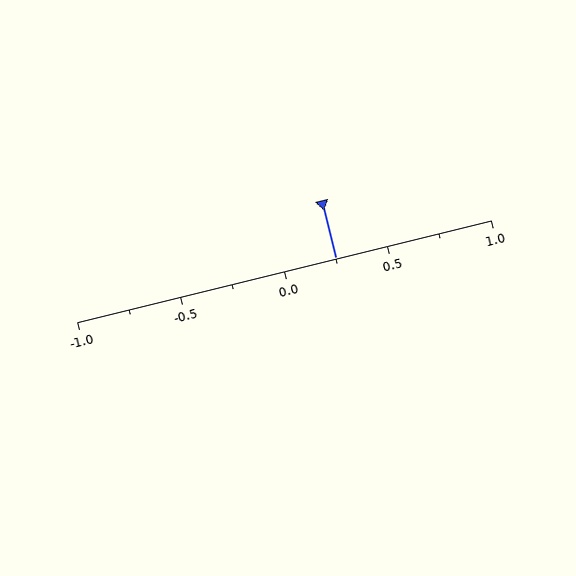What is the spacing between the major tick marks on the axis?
The major ticks are spaced 0.5 apart.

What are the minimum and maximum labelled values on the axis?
The axis runs from -1.0 to 1.0.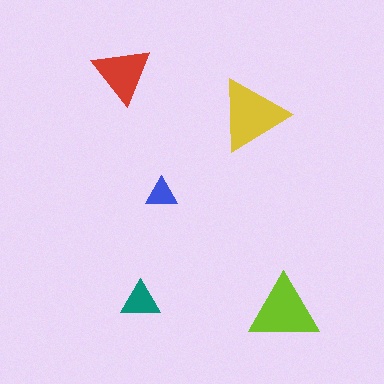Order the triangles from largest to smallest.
the yellow one, the lime one, the red one, the teal one, the blue one.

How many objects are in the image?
There are 5 objects in the image.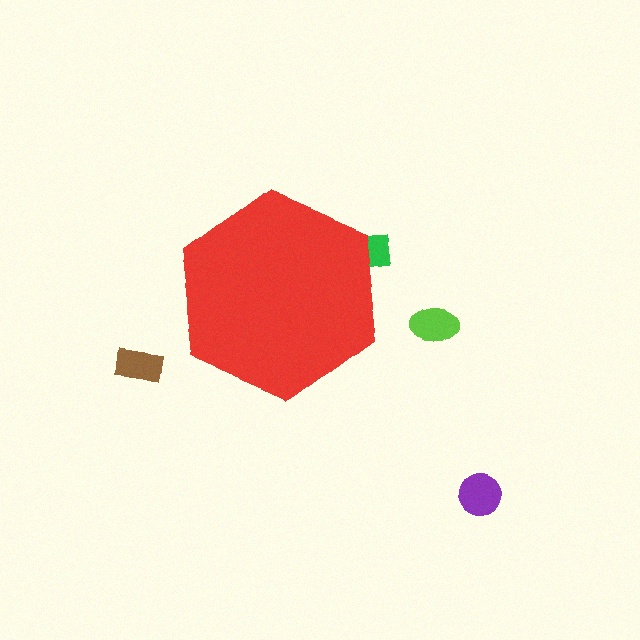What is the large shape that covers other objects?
A red hexagon.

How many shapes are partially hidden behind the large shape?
1 shape is partially hidden.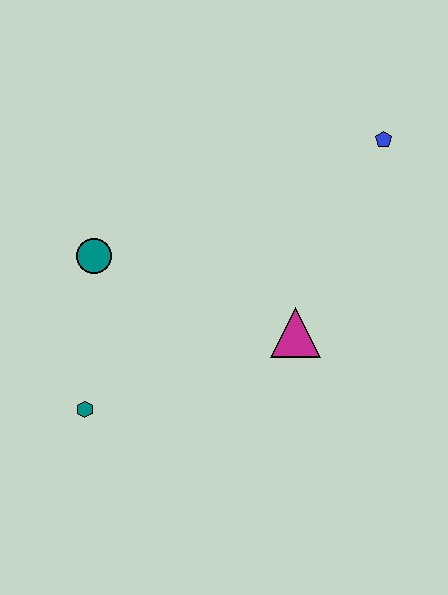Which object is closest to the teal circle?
The teal hexagon is closest to the teal circle.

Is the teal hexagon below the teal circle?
Yes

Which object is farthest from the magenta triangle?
The teal hexagon is farthest from the magenta triangle.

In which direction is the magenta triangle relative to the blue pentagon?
The magenta triangle is below the blue pentagon.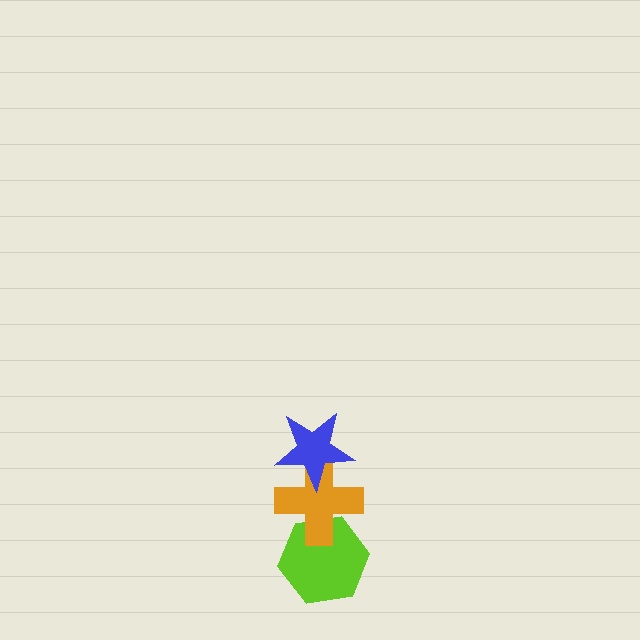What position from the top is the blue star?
The blue star is 1st from the top.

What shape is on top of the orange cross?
The blue star is on top of the orange cross.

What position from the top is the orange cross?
The orange cross is 2nd from the top.